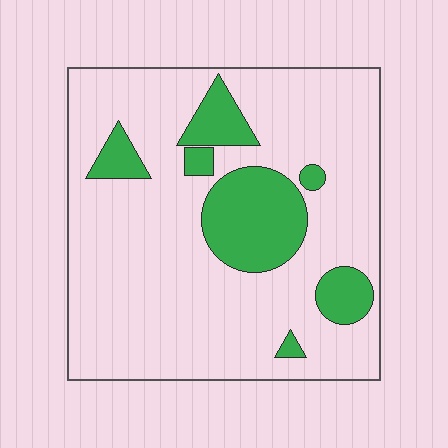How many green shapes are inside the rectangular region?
7.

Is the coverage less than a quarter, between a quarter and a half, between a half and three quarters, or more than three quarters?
Less than a quarter.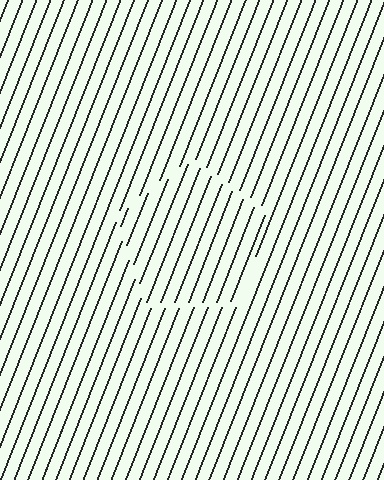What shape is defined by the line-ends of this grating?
An illusory pentagon. The interior of the shape contains the same grating, shifted by half a period — the contour is defined by the phase discontinuity where line-ends from the inner and outer gratings abut.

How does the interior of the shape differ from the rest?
The interior of the shape contains the same grating, shifted by half a period — the contour is defined by the phase discontinuity where line-ends from the inner and outer gratings abut.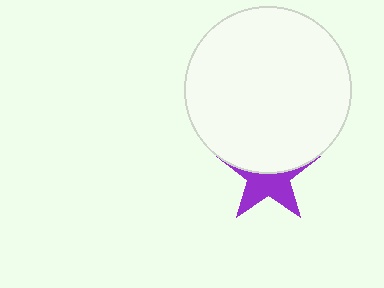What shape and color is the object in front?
The object in front is a white circle.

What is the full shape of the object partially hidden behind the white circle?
The partially hidden object is a purple star.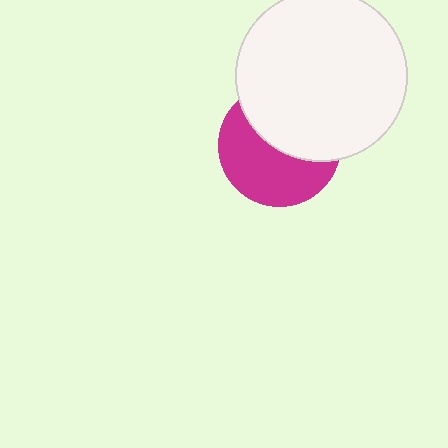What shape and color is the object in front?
The object in front is a white circle.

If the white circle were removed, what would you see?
You would see the complete magenta circle.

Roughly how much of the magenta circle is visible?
About half of it is visible (roughly 53%).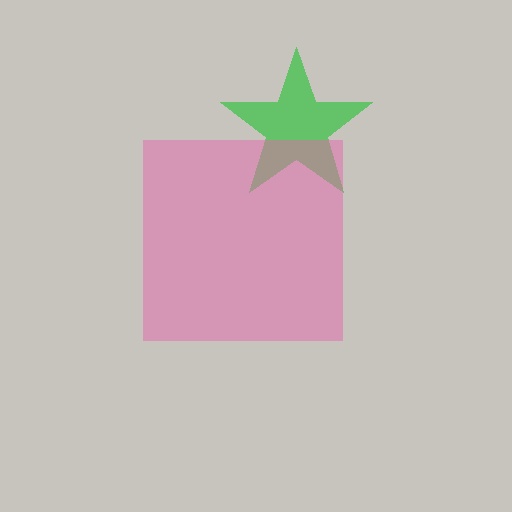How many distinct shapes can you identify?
There are 2 distinct shapes: a green star, a pink square.